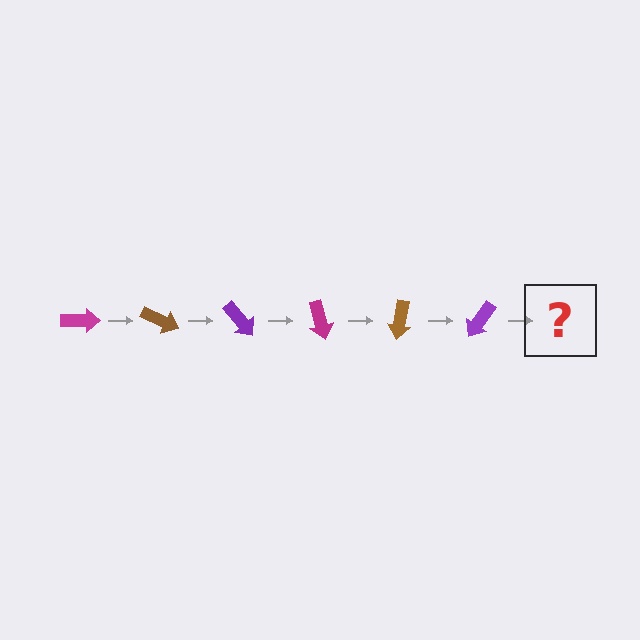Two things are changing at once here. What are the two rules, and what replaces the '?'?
The two rules are that it rotates 25 degrees each step and the color cycles through magenta, brown, and purple. The '?' should be a magenta arrow, rotated 150 degrees from the start.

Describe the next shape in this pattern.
It should be a magenta arrow, rotated 150 degrees from the start.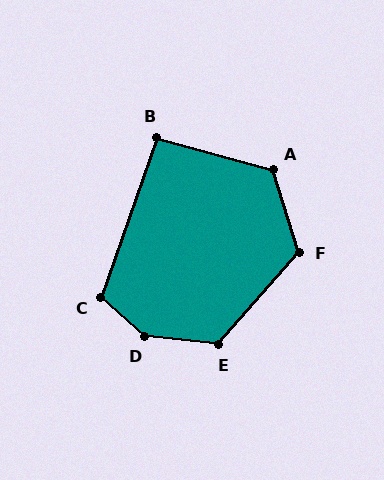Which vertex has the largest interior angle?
D, at approximately 144 degrees.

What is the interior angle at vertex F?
Approximately 122 degrees (obtuse).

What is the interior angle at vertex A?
Approximately 122 degrees (obtuse).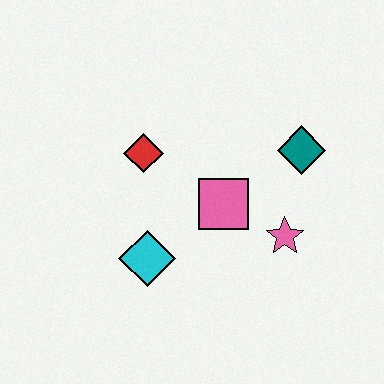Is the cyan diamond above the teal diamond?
No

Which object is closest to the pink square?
The pink star is closest to the pink square.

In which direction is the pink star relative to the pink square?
The pink star is to the right of the pink square.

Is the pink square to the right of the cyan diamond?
Yes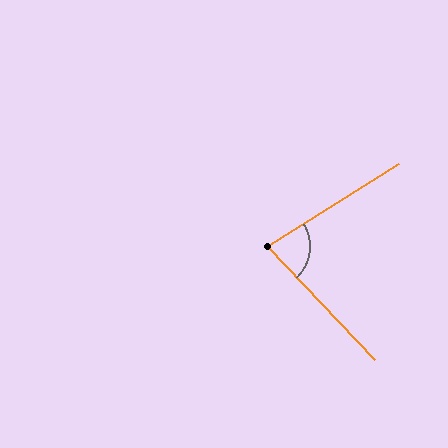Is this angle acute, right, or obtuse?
It is acute.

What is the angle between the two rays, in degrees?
Approximately 79 degrees.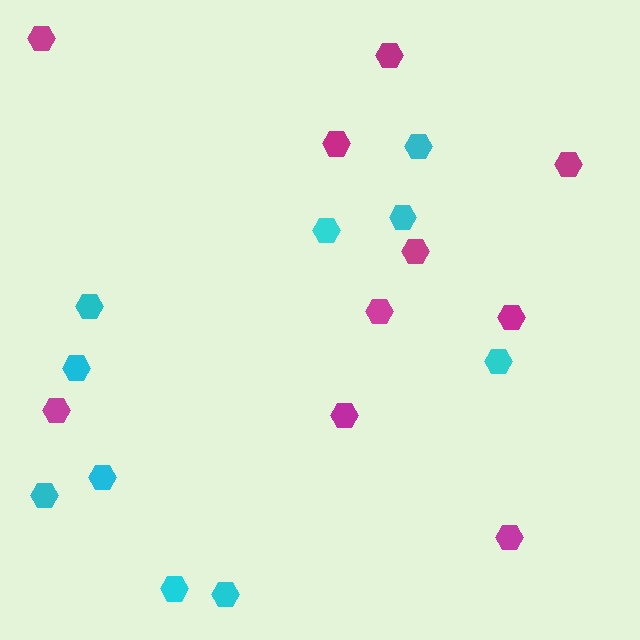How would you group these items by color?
There are 2 groups: one group of magenta hexagons (10) and one group of cyan hexagons (10).